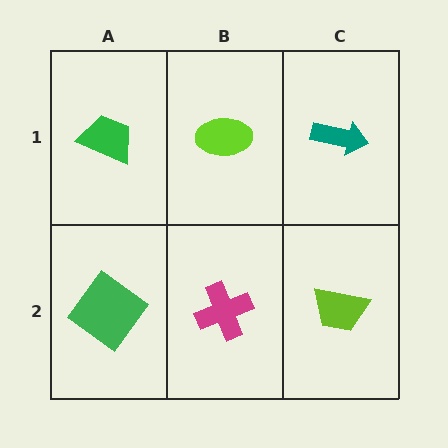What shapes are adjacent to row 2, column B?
A lime ellipse (row 1, column B), a green diamond (row 2, column A), a lime trapezoid (row 2, column C).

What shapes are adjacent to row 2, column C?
A teal arrow (row 1, column C), a magenta cross (row 2, column B).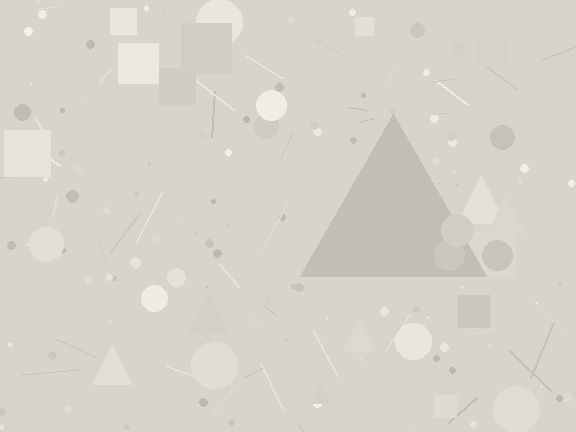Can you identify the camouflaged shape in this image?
The camouflaged shape is a triangle.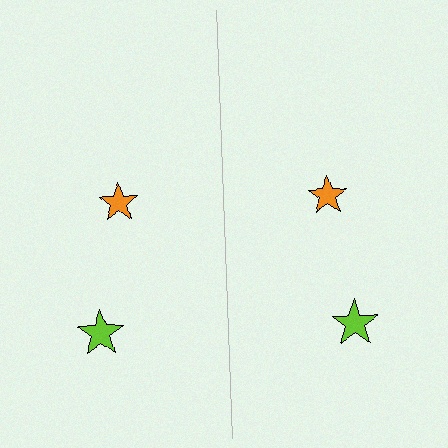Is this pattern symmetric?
Yes, this pattern has bilateral (reflection) symmetry.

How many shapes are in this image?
There are 4 shapes in this image.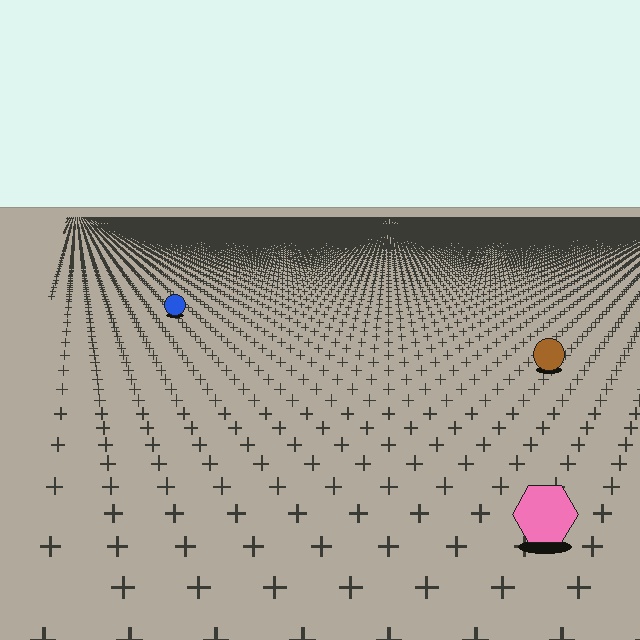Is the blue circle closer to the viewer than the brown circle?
No. The brown circle is closer — you can tell from the texture gradient: the ground texture is coarser near it.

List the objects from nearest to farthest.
From nearest to farthest: the pink hexagon, the brown circle, the blue circle.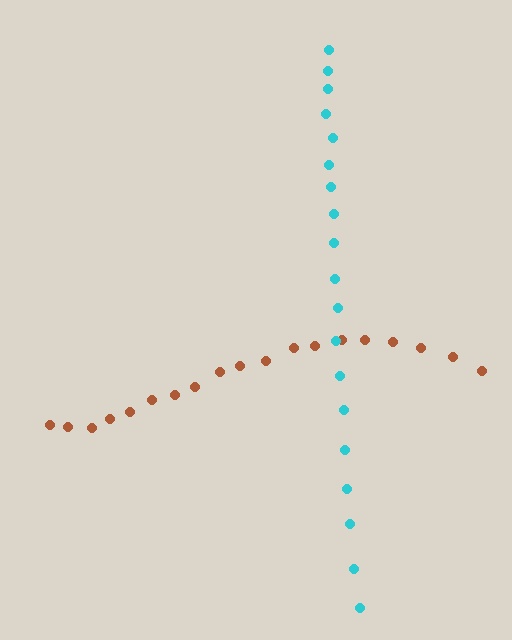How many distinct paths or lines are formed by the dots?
There are 2 distinct paths.